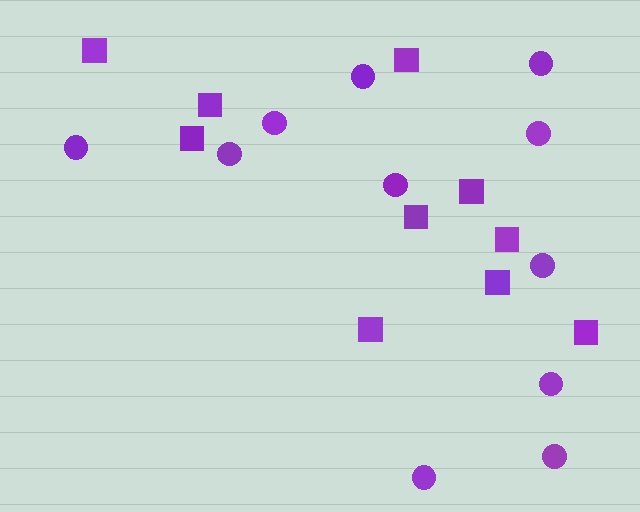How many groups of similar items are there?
There are 2 groups: one group of circles (11) and one group of squares (10).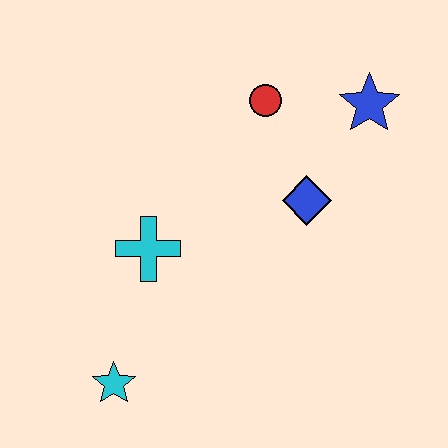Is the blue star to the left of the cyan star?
No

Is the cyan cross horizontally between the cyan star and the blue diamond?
Yes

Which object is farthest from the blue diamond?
The cyan star is farthest from the blue diamond.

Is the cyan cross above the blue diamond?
No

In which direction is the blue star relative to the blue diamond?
The blue star is above the blue diamond.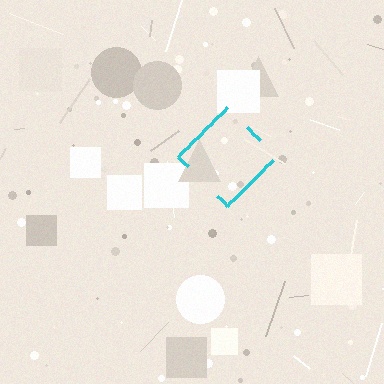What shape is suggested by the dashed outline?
The dashed outline suggests a diamond.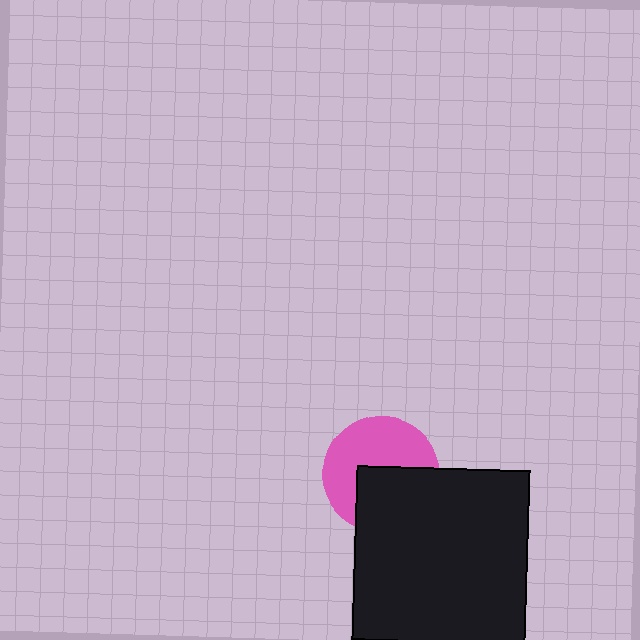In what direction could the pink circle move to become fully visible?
The pink circle could move up. That would shift it out from behind the black square entirely.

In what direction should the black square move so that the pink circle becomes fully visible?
The black square should move down. That is the shortest direction to clear the overlap and leave the pink circle fully visible.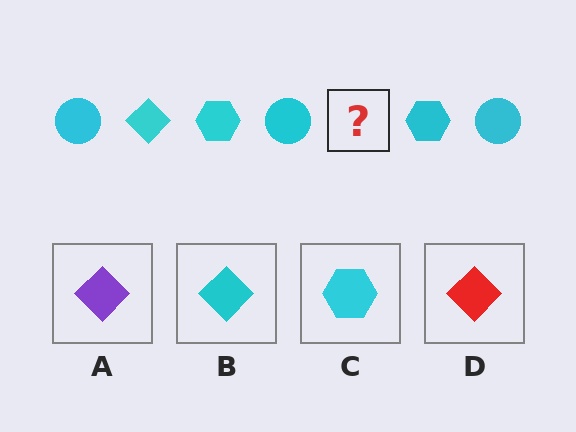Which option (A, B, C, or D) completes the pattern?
B.